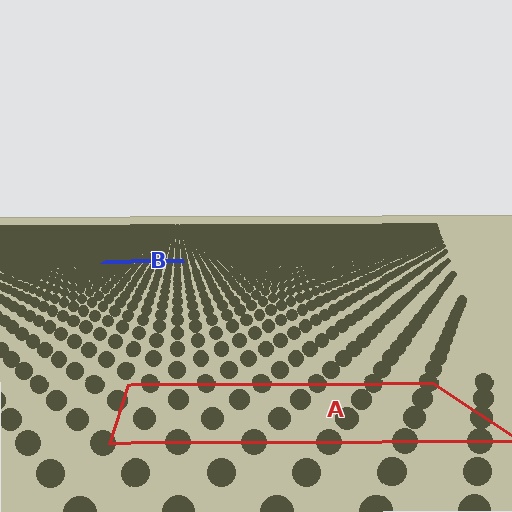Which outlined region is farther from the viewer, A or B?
Region B is farther from the viewer — the texture elements inside it appear smaller and more densely packed.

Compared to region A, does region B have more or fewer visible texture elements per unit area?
Region B has more texture elements per unit area — they are packed more densely because it is farther away.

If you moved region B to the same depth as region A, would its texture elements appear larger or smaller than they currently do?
They would appear larger. At a closer depth, the same texture elements are projected at a bigger on-screen size.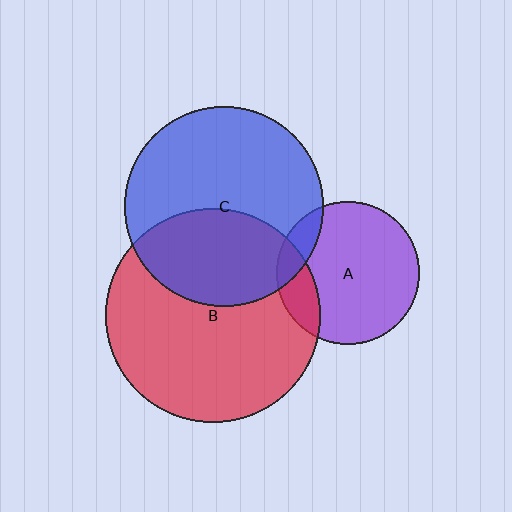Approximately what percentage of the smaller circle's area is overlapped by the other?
Approximately 10%.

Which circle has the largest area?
Circle B (red).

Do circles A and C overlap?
Yes.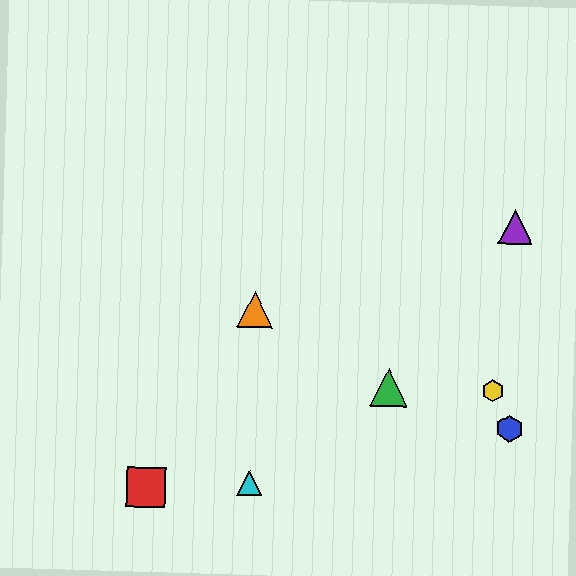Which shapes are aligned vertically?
The orange triangle, the cyan triangle are aligned vertically.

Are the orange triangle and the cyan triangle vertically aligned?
Yes, both are at x≈254.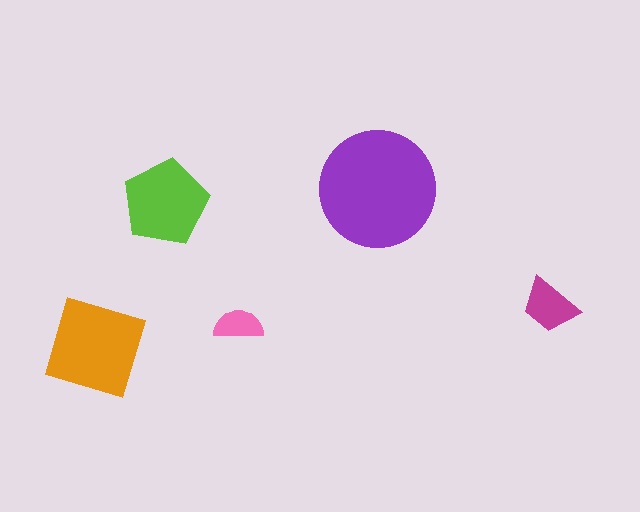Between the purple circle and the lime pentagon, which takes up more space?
The purple circle.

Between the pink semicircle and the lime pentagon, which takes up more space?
The lime pentagon.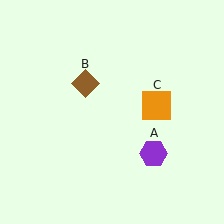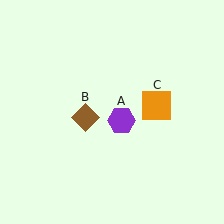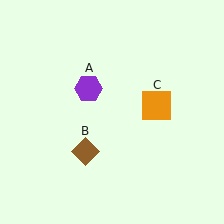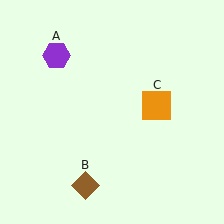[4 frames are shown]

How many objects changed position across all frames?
2 objects changed position: purple hexagon (object A), brown diamond (object B).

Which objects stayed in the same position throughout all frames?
Orange square (object C) remained stationary.